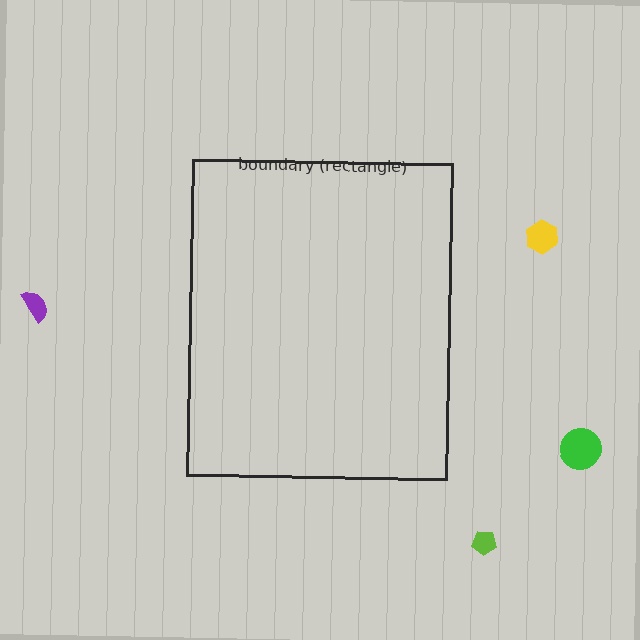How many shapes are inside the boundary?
0 inside, 4 outside.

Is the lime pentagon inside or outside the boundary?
Outside.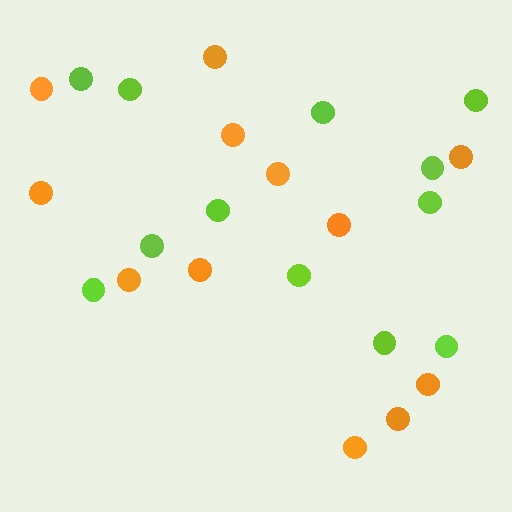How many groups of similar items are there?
There are 2 groups: one group of orange circles (12) and one group of lime circles (12).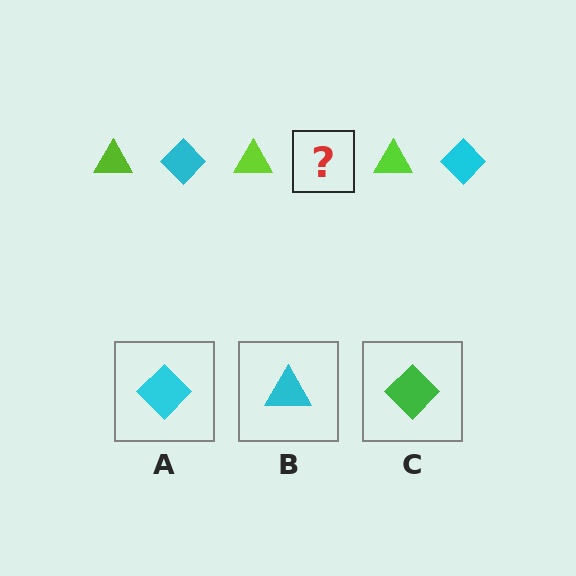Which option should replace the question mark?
Option A.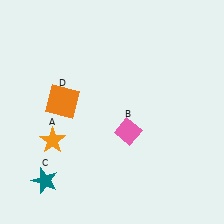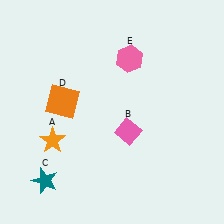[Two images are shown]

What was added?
A pink hexagon (E) was added in Image 2.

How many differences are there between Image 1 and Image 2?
There is 1 difference between the two images.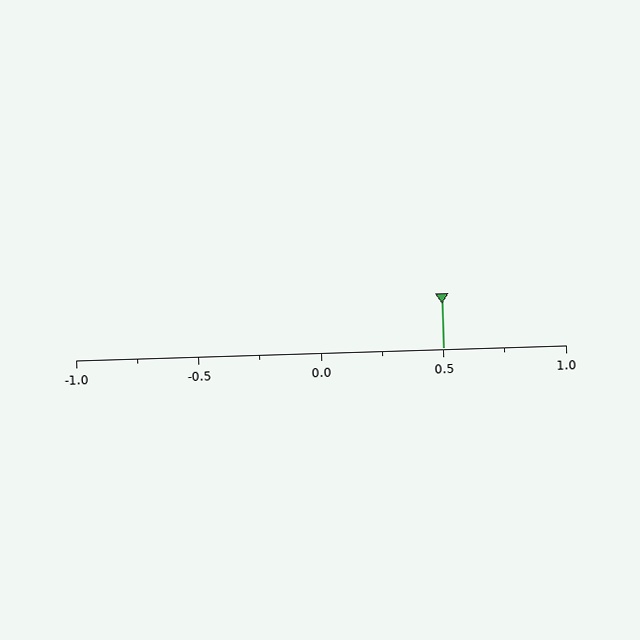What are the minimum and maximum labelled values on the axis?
The axis runs from -1.0 to 1.0.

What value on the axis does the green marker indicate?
The marker indicates approximately 0.5.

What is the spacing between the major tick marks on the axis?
The major ticks are spaced 0.5 apart.